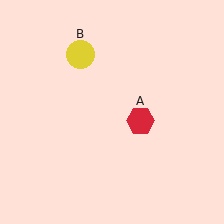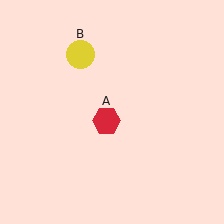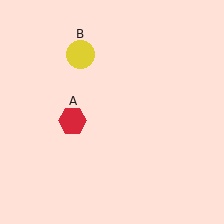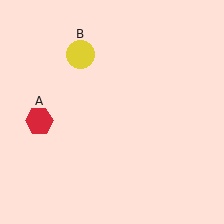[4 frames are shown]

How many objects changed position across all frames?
1 object changed position: red hexagon (object A).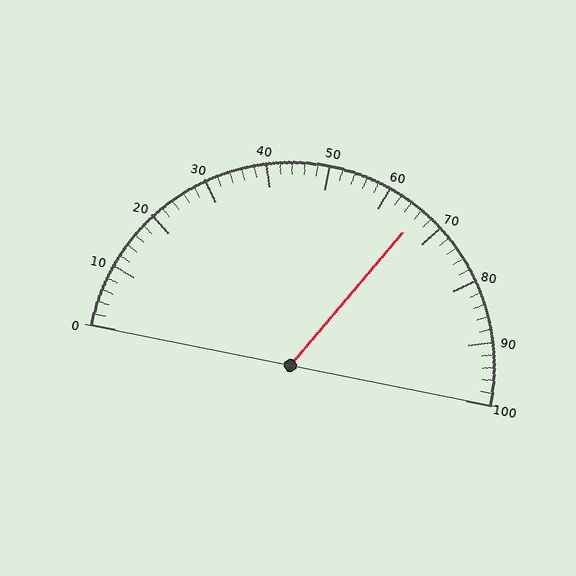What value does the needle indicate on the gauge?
The needle indicates approximately 66.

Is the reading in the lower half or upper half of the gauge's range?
The reading is in the upper half of the range (0 to 100).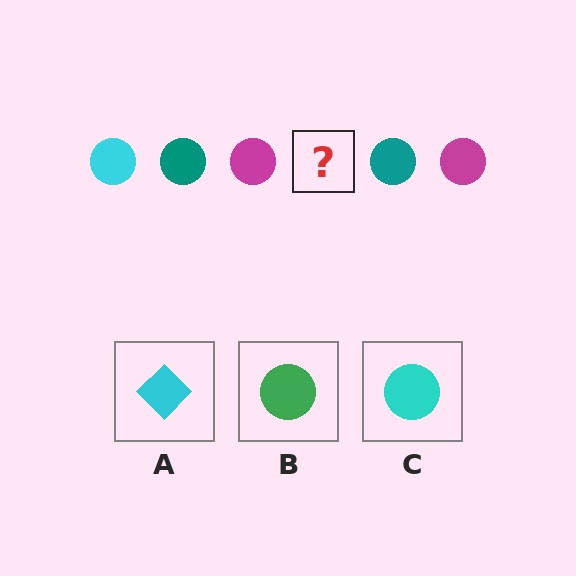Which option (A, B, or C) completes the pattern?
C.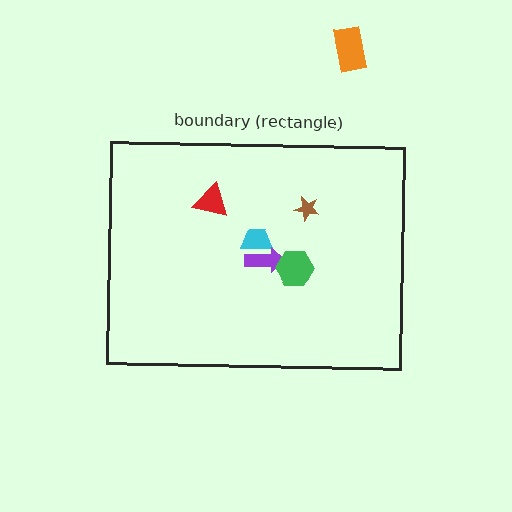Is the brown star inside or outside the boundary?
Inside.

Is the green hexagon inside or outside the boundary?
Inside.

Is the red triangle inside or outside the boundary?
Inside.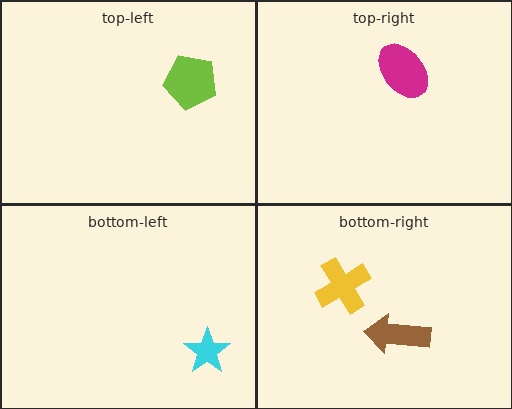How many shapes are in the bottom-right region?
2.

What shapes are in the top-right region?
The magenta ellipse.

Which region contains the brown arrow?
The bottom-right region.